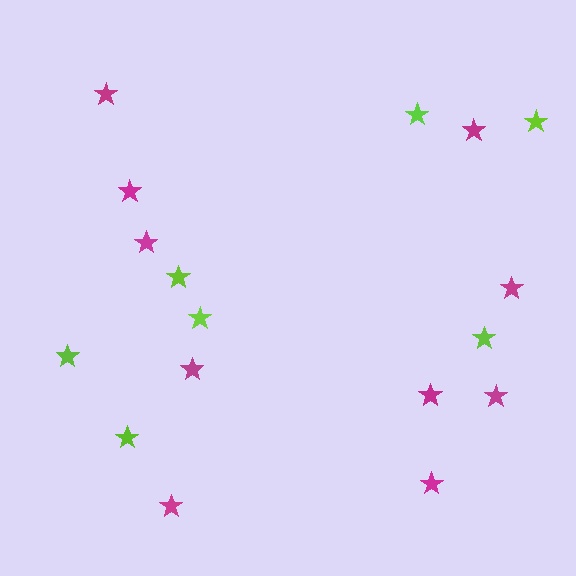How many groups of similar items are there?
There are 2 groups: one group of lime stars (7) and one group of magenta stars (10).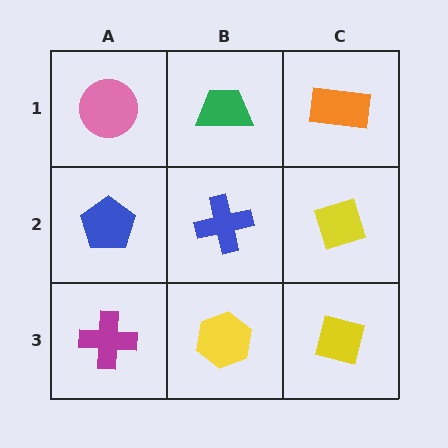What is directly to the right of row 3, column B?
A yellow square.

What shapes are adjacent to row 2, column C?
An orange rectangle (row 1, column C), a yellow square (row 3, column C), a blue cross (row 2, column B).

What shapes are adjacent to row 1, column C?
A yellow diamond (row 2, column C), a green trapezoid (row 1, column B).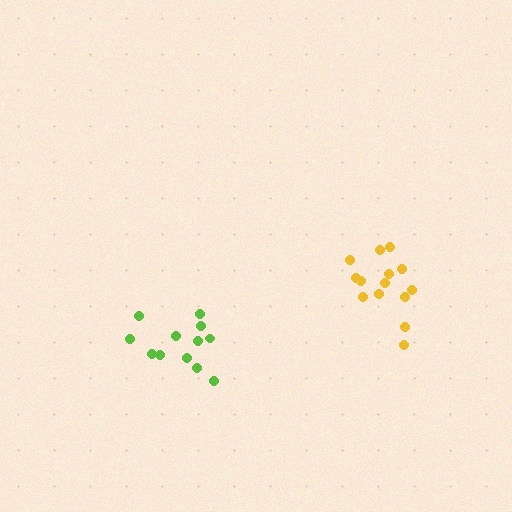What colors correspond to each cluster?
The clusters are colored: yellow, lime.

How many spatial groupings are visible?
There are 2 spatial groupings.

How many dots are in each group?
Group 1: 14 dots, Group 2: 12 dots (26 total).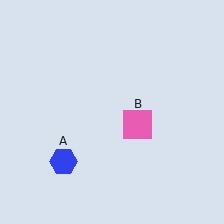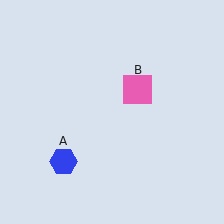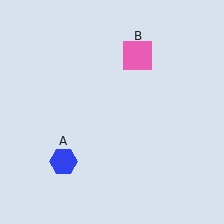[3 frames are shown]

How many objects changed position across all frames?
1 object changed position: pink square (object B).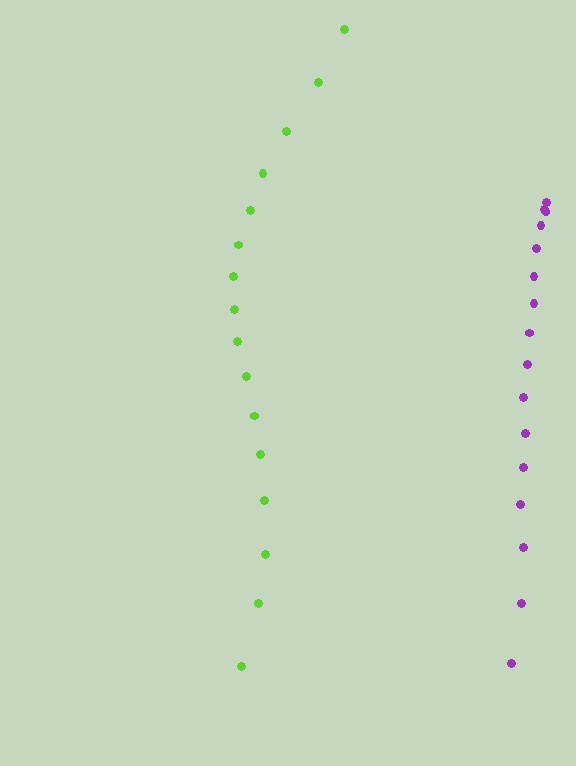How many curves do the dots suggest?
There are 2 distinct paths.